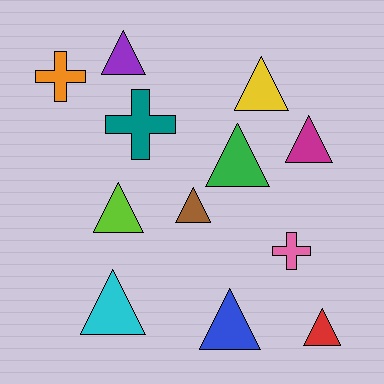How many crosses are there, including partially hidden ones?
There are 3 crosses.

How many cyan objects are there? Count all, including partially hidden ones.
There is 1 cyan object.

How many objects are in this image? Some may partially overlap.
There are 12 objects.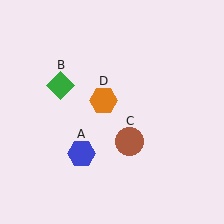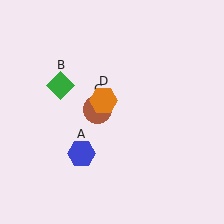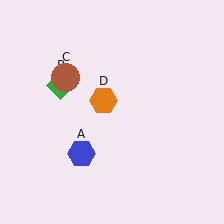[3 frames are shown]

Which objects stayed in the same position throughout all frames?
Blue hexagon (object A) and green diamond (object B) and orange hexagon (object D) remained stationary.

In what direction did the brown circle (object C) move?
The brown circle (object C) moved up and to the left.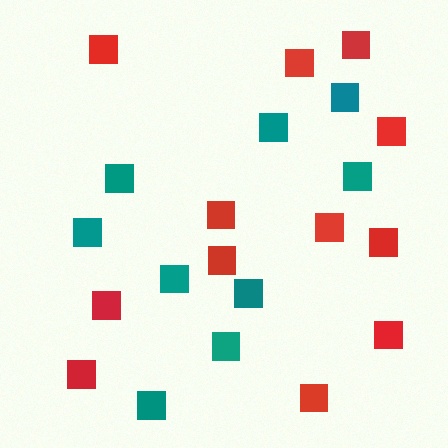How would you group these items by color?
There are 2 groups: one group of teal squares (9) and one group of red squares (12).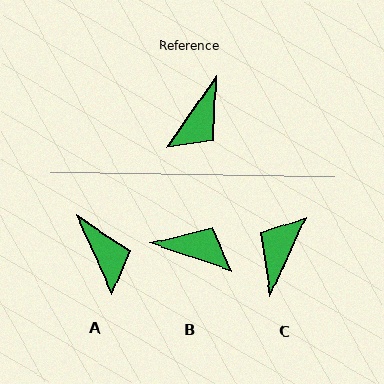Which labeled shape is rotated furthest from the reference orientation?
C, about 169 degrees away.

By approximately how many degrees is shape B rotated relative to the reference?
Approximately 106 degrees counter-clockwise.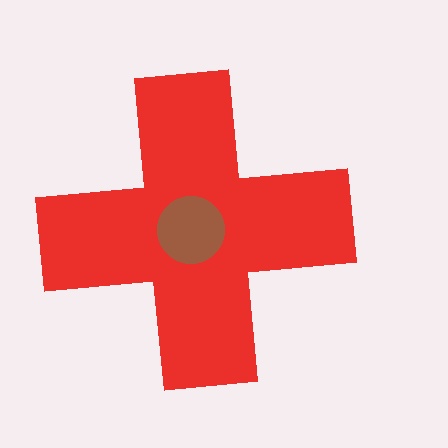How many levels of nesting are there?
2.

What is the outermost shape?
The red cross.